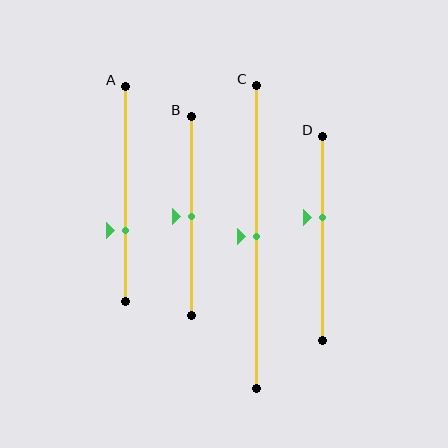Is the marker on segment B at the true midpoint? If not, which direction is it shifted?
Yes, the marker on segment B is at the true midpoint.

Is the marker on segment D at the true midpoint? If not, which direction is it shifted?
No, the marker on segment D is shifted upward by about 10% of the segment length.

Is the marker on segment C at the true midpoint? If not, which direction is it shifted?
Yes, the marker on segment C is at the true midpoint.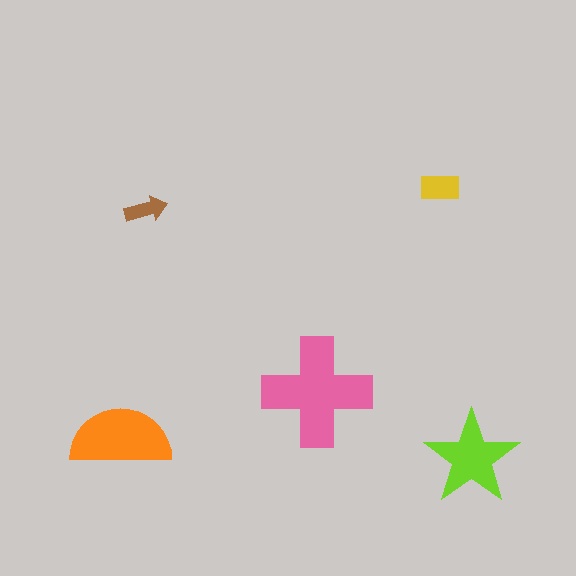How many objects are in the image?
There are 5 objects in the image.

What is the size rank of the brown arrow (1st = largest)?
5th.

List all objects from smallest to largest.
The brown arrow, the yellow rectangle, the lime star, the orange semicircle, the pink cross.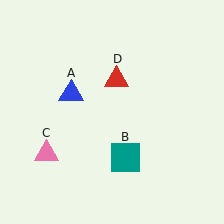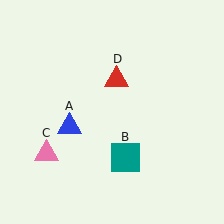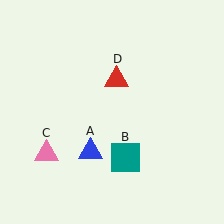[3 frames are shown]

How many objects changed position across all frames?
1 object changed position: blue triangle (object A).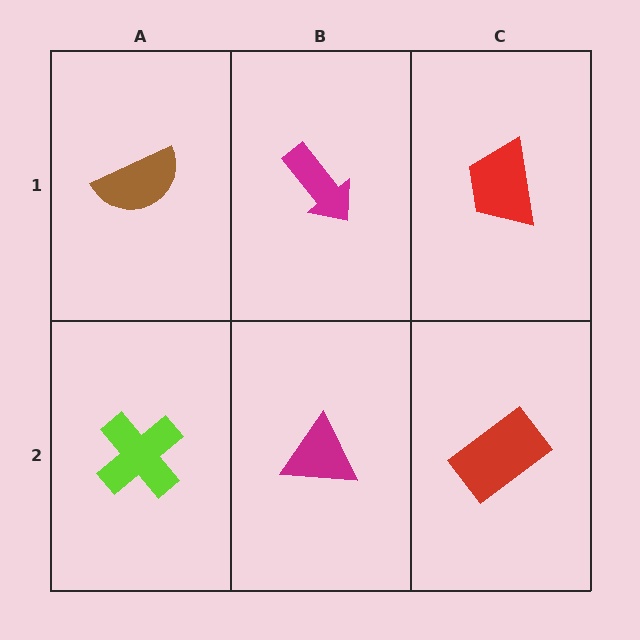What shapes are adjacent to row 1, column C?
A red rectangle (row 2, column C), a magenta arrow (row 1, column B).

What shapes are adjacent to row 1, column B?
A magenta triangle (row 2, column B), a brown semicircle (row 1, column A), a red trapezoid (row 1, column C).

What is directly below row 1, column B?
A magenta triangle.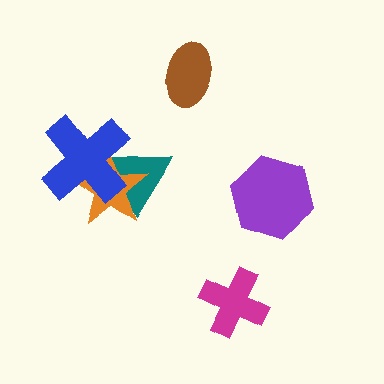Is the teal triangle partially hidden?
Yes, it is partially covered by another shape.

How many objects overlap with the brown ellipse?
0 objects overlap with the brown ellipse.